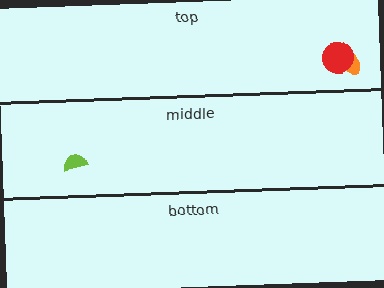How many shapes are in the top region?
2.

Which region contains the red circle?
The top region.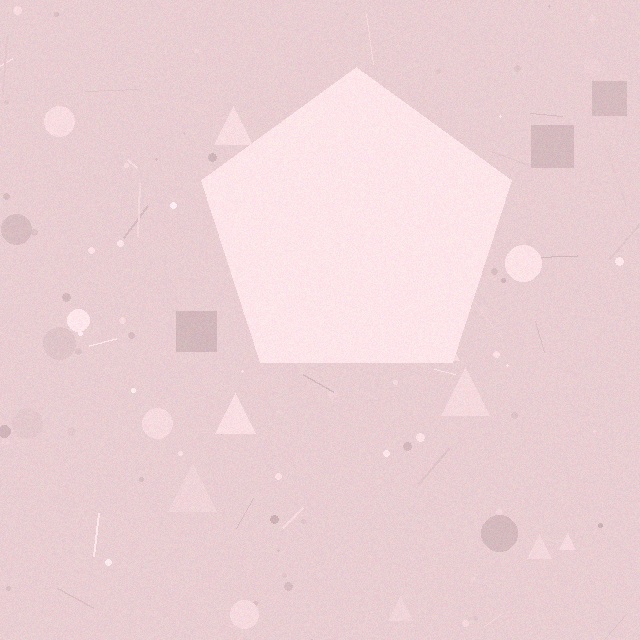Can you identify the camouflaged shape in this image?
The camouflaged shape is a pentagon.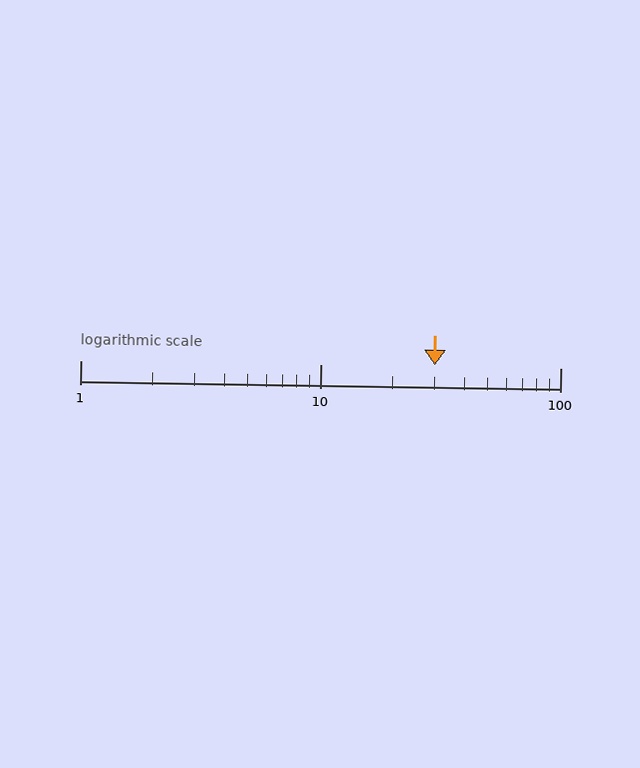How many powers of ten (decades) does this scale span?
The scale spans 2 decades, from 1 to 100.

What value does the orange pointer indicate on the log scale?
The pointer indicates approximately 30.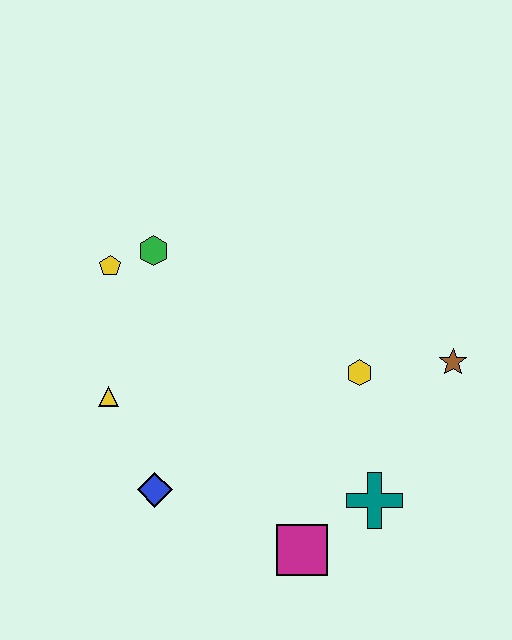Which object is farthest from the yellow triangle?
The brown star is farthest from the yellow triangle.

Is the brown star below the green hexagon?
Yes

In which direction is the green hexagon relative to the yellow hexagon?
The green hexagon is to the left of the yellow hexagon.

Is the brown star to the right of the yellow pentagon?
Yes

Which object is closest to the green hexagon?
The yellow pentagon is closest to the green hexagon.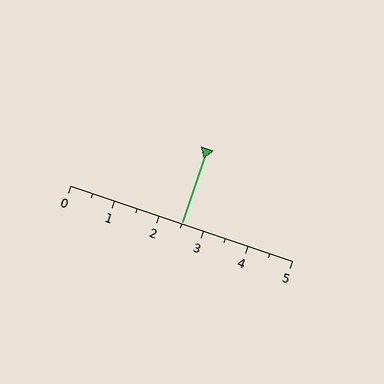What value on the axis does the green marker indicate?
The marker indicates approximately 2.5.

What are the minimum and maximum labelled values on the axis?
The axis runs from 0 to 5.